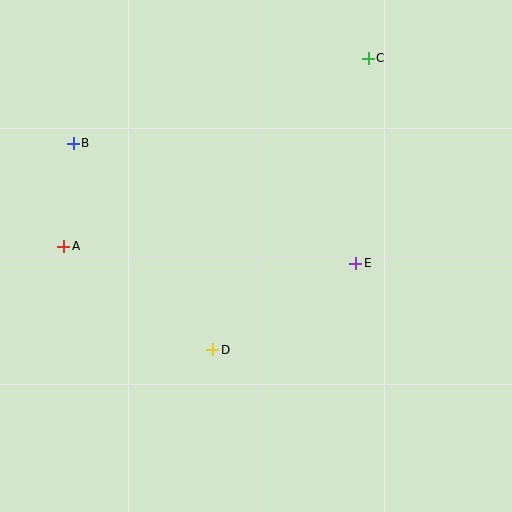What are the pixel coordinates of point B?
Point B is at (73, 143).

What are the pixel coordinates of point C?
Point C is at (368, 58).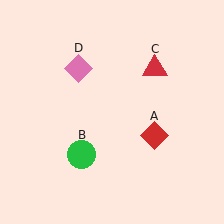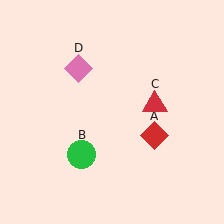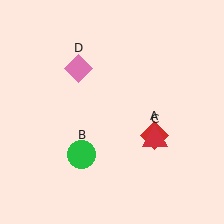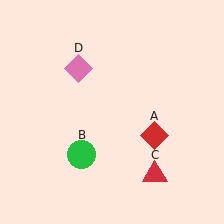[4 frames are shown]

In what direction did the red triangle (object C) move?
The red triangle (object C) moved down.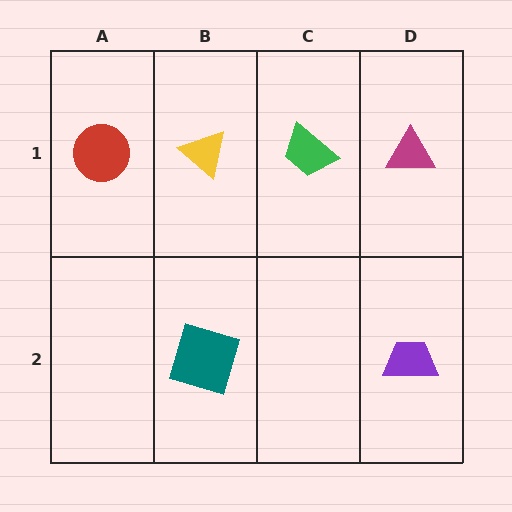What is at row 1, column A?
A red circle.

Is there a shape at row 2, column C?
No, that cell is empty.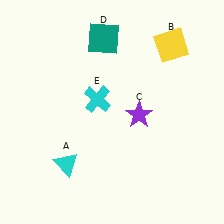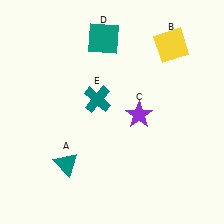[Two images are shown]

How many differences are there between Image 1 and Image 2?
There are 2 differences between the two images.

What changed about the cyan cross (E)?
In Image 1, E is cyan. In Image 2, it changed to teal.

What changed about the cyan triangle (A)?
In Image 1, A is cyan. In Image 2, it changed to teal.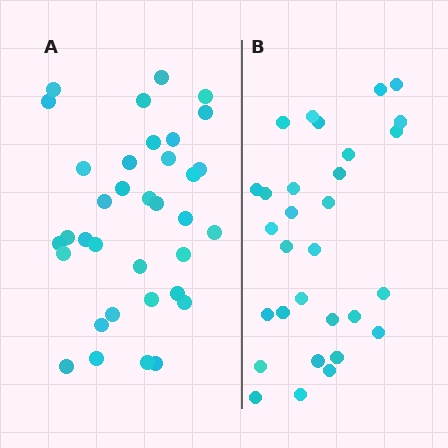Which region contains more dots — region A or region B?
Region A (the left region) has more dots.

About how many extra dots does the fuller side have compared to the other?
Region A has about 5 more dots than region B.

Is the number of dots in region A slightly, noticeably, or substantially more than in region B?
Region A has only slightly more — the two regions are fairly close. The ratio is roughly 1.2 to 1.